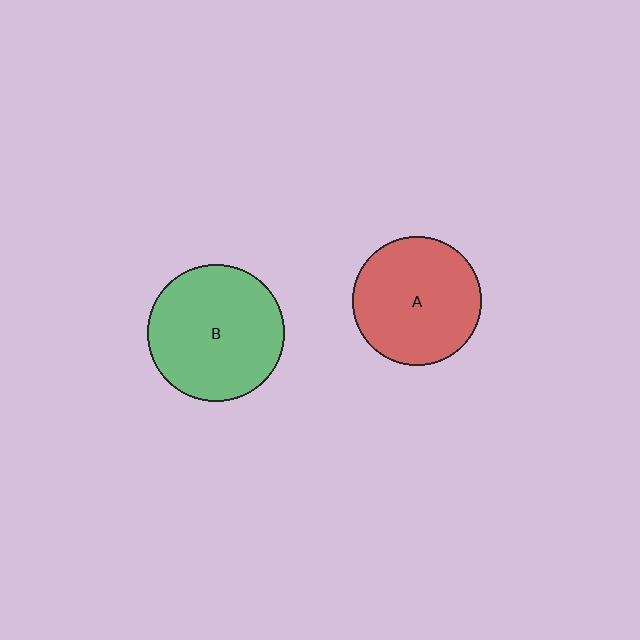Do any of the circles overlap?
No, none of the circles overlap.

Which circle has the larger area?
Circle B (green).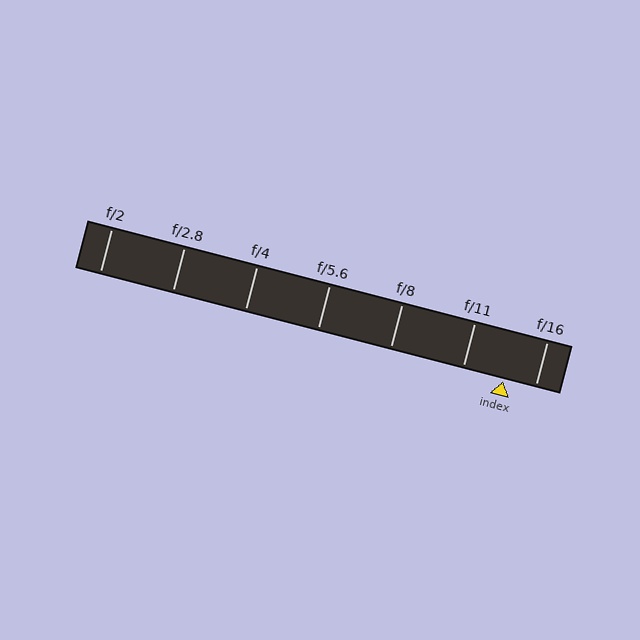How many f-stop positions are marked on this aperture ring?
There are 7 f-stop positions marked.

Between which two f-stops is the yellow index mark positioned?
The index mark is between f/11 and f/16.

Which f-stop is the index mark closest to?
The index mark is closest to f/16.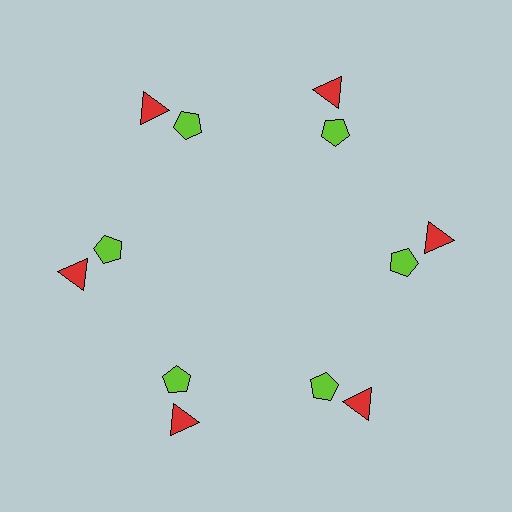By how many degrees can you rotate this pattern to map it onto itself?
The pattern maps onto itself every 60 degrees of rotation.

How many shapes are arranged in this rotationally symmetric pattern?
There are 12 shapes, arranged in 6 groups of 2.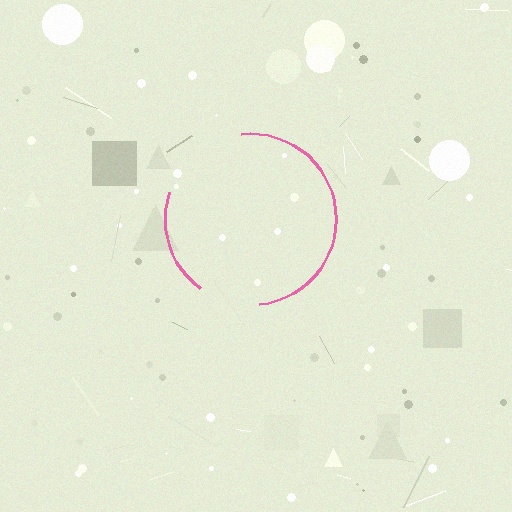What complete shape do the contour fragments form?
The contour fragments form a circle.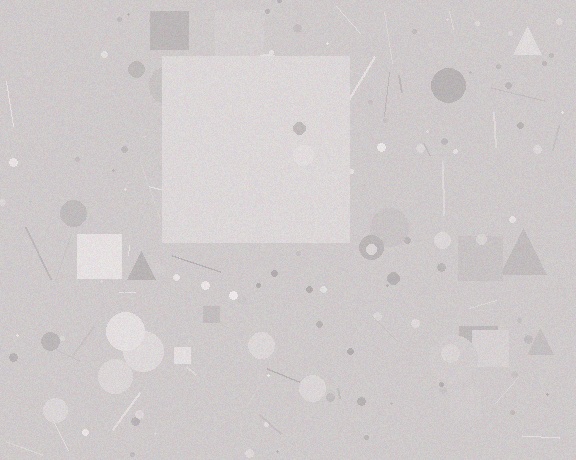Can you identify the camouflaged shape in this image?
The camouflaged shape is a square.